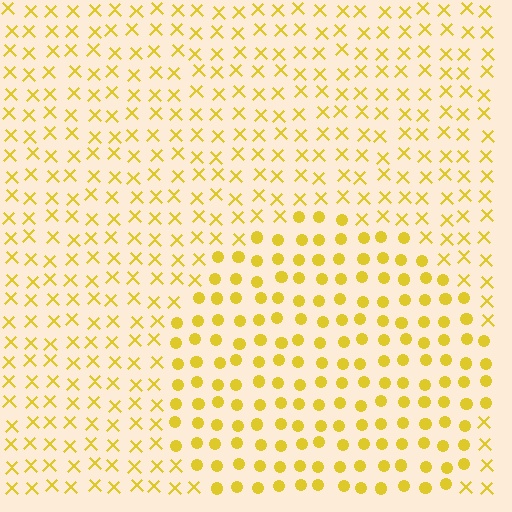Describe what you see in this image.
The image is filled with small yellow elements arranged in a uniform grid. A circle-shaped region contains circles, while the surrounding area contains X marks. The boundary is defined purely by the change in element shape.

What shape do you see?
I see a circle.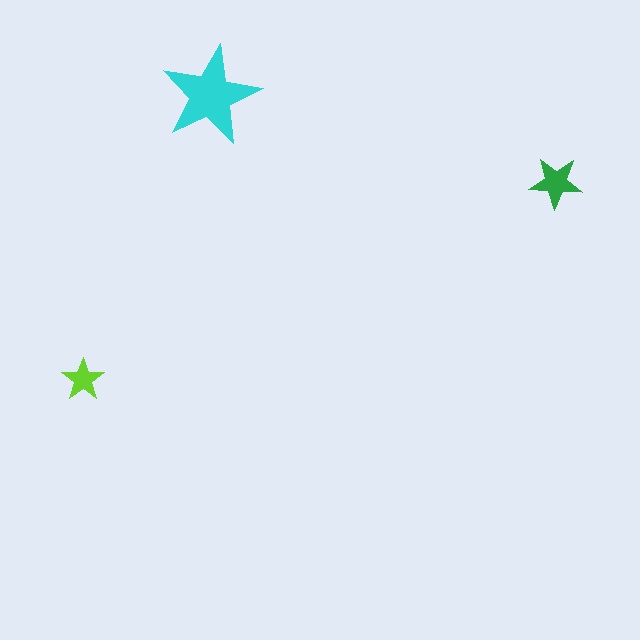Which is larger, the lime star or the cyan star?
The cyan one.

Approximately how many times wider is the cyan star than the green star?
About 2 times wider.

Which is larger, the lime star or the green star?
The green one.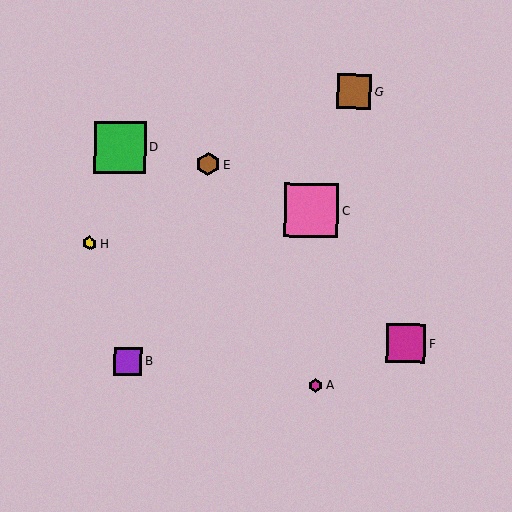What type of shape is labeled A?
Shape A is a magenta hexagon.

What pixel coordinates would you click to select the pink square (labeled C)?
Click at (311, 210) to select the pink square C.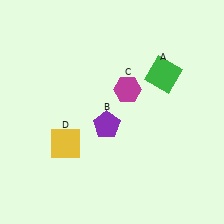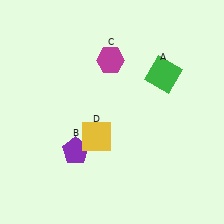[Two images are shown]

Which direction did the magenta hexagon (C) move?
The magenta hexagon (C) moved up.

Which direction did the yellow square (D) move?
The yellow square (D) moved right.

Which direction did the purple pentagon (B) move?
The purple pentagon (B) moved left.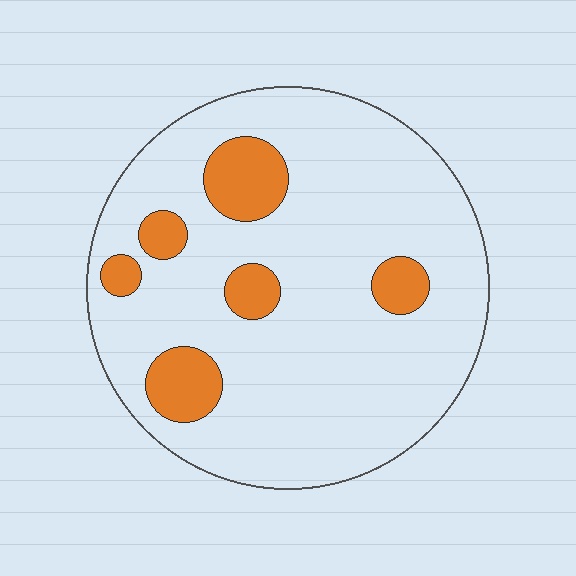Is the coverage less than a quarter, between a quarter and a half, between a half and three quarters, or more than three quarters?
Less than a quarter.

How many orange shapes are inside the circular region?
6.